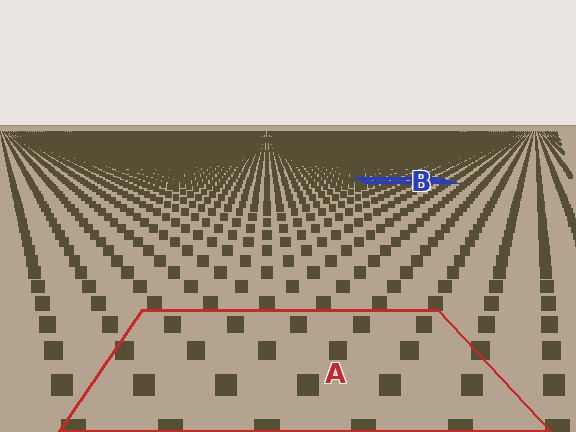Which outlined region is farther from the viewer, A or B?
Region B is farther from the viewer — the texture elements inside it appear smaller and more densely packed.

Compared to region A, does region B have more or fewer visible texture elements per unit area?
Region B has more texture elements per unit area — they are packed more densely because it is farther away.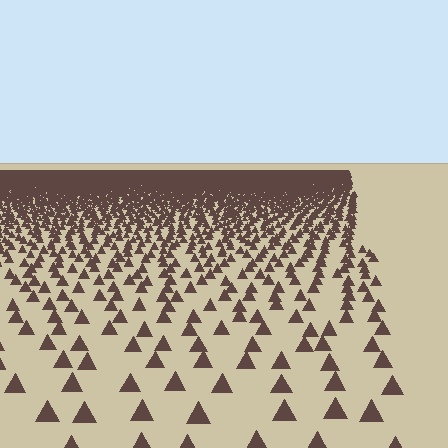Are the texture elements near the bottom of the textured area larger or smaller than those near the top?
Larger. Near the bottom, elements are closer to the viewer and appear at a bigger on-screen size.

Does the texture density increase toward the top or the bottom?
Density increases toward the top.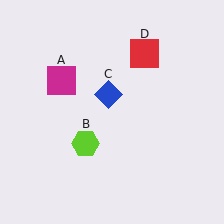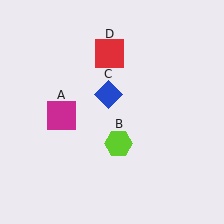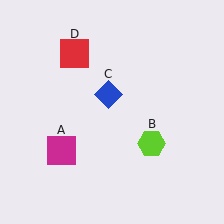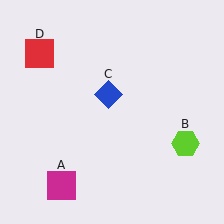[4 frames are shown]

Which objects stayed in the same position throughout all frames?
Blue diamond (object C) remained stationary.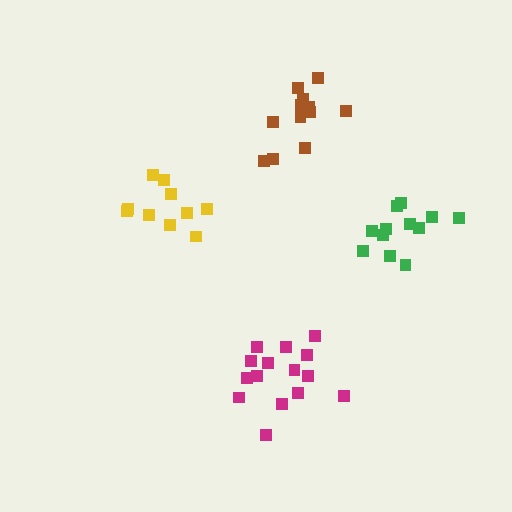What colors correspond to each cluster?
The clusters are colored: yellow, magenta, brown, green.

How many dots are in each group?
Group 1: 10 dots, Group 2: 15 dots, Group 3: 12 dots, Group 4: 12 dots (49 total).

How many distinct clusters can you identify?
There are 4 distinct clusters.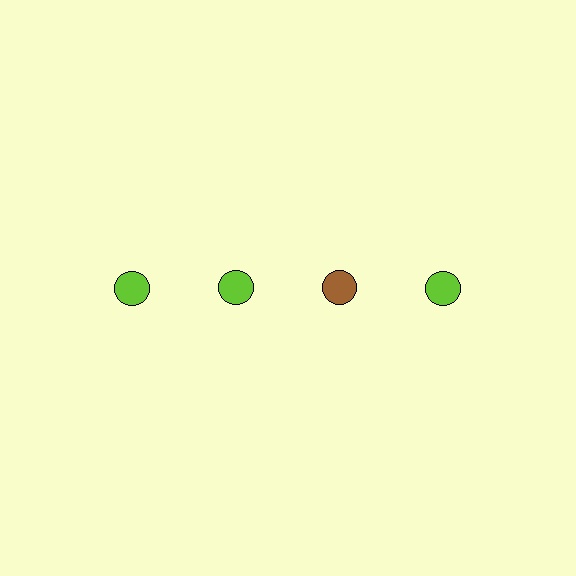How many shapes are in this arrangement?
There are 4 shapes arranged in a grid pattern.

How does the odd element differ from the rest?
It has a different color: brown instead of lime.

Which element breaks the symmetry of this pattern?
The brown circle in the top row, center column breaks the symmetry. All other shapes are lime circles.